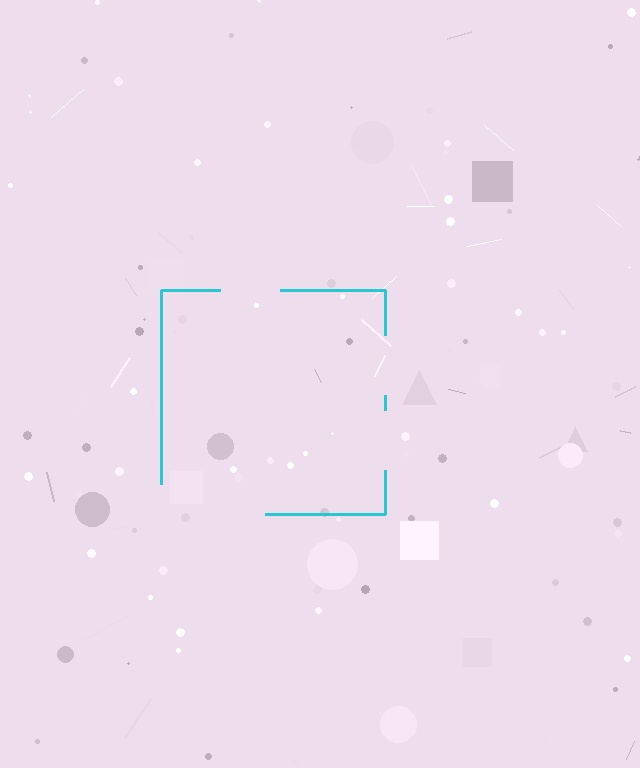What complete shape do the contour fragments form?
The contour fragments form a square.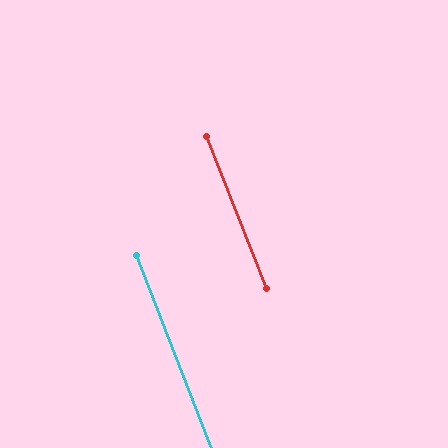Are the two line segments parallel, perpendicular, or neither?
Parallel — their directions differ by only 0.4°.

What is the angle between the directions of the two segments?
Approximately 0 degrees.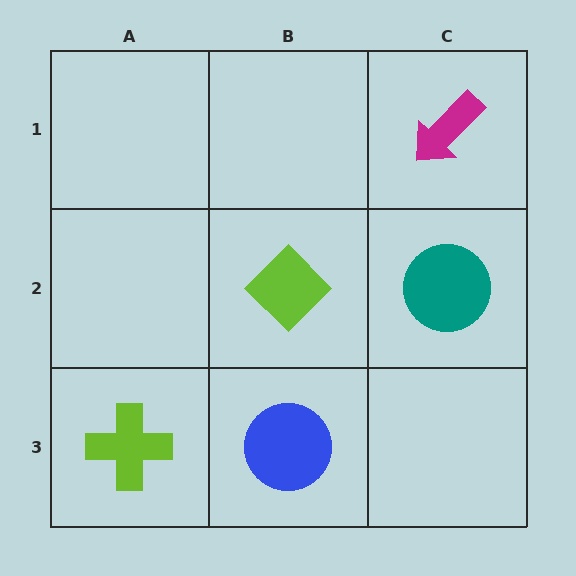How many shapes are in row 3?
2 shapes.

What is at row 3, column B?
A blue circle.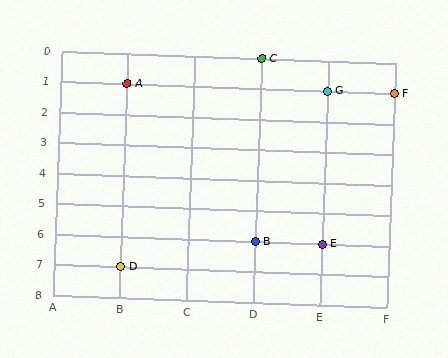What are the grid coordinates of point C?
Point C is at grid coordinates (D, 0).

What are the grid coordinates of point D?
Point D is at grid coordinates (B, 7).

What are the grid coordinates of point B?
Point B is at grid coordinates (D, 6).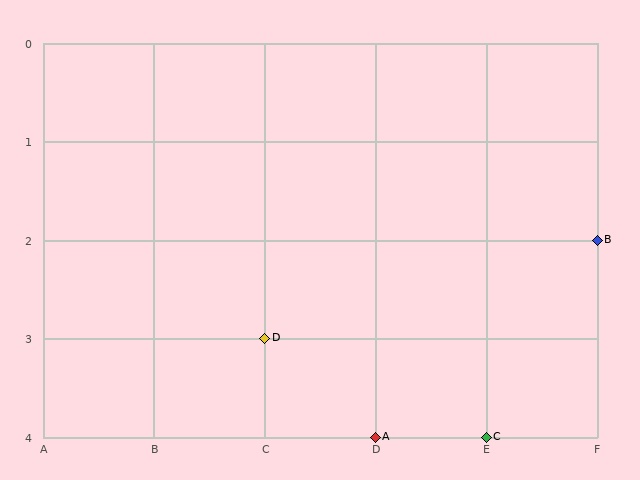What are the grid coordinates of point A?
Point A is at grid coordinates (D, 4).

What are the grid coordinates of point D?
Point D is at grid coordinates (C, 3).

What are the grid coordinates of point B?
Point B is at grid coordinates (F, 2).